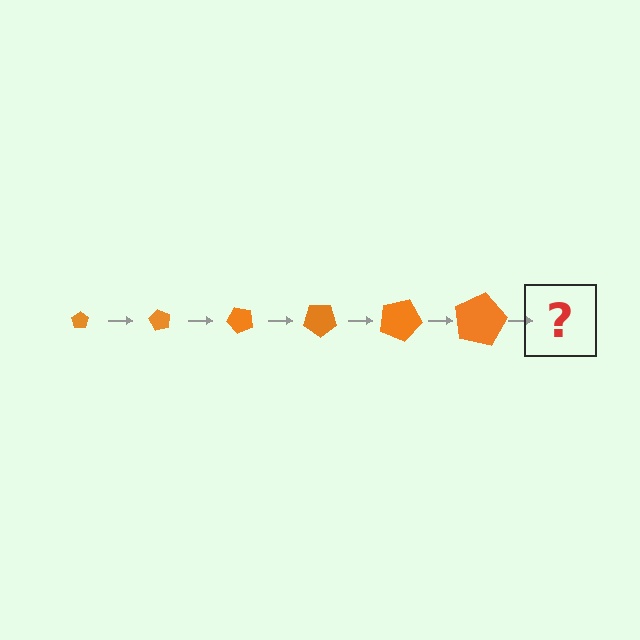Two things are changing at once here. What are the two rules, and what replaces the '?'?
The two rules are that the pentagon grows larger each step and it rotates 60 degrees each step. The '?' should be a pentagon, larger than the previous one and rotated 360 degrees from the start.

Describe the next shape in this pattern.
It should be a pentagon, larger than the previous one and rotated 360 degrees from the start.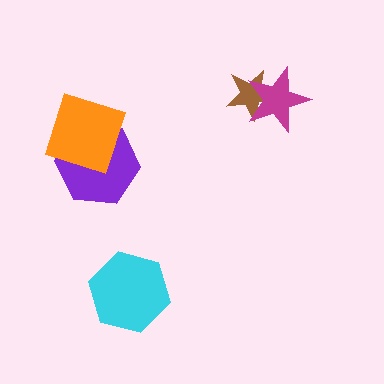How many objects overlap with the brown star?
1 object overlaps with the brown star.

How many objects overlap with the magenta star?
1 object overlaps with the magenta star.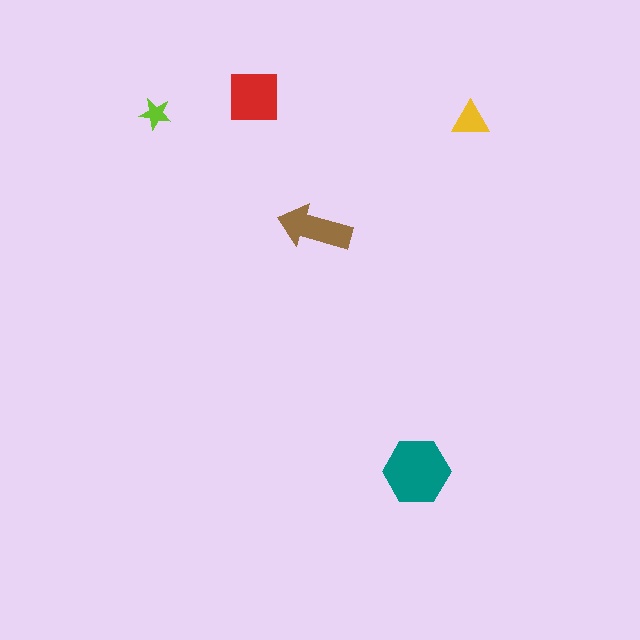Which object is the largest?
The teal hexagon.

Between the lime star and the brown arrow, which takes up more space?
The brown arrow.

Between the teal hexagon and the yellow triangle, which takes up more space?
The teal hexagon.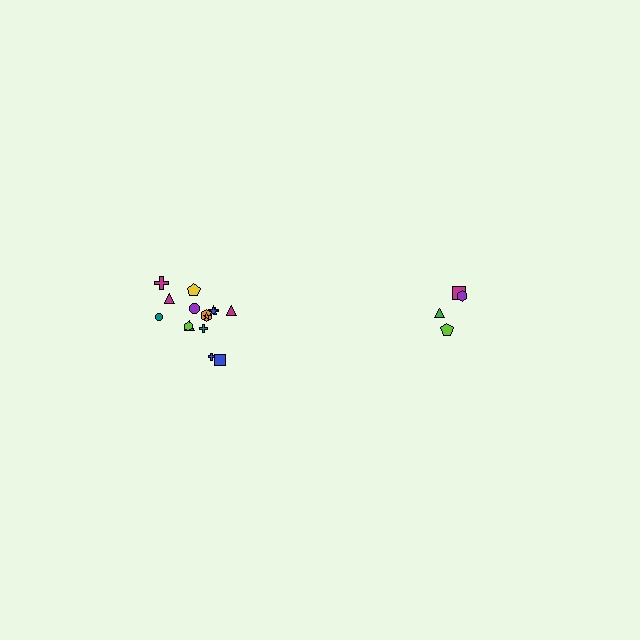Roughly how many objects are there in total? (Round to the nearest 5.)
Roughly 20 objects in total.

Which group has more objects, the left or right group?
The left group.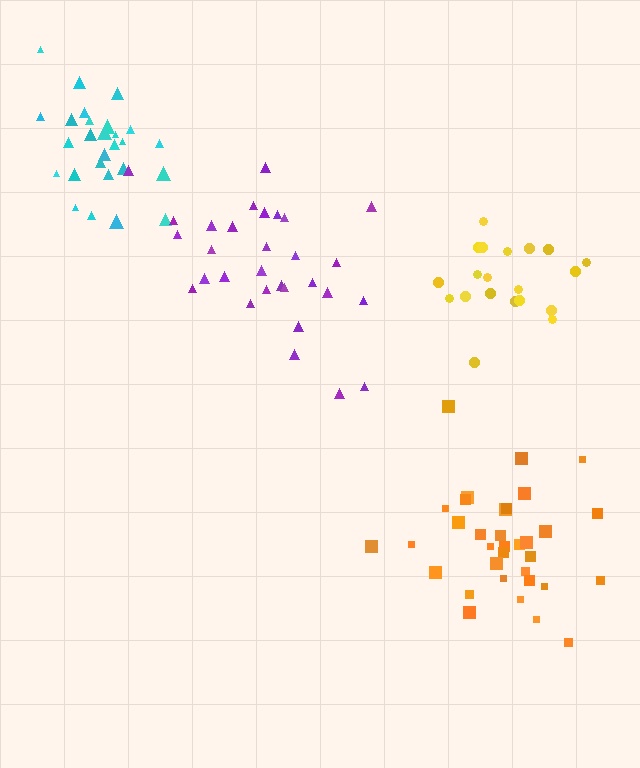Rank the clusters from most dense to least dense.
cyan, yellow, orange, purple.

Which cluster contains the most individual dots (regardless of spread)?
Orange (34).